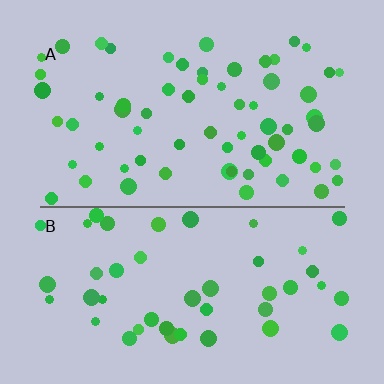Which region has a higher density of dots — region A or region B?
A (the top).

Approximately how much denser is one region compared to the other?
Approximately 1.3× — region A over region B.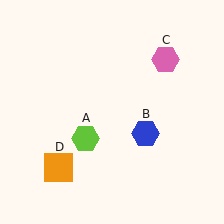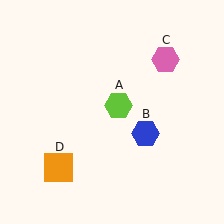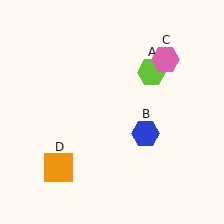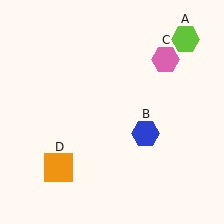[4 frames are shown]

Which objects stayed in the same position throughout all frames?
Blue hexagon (object B) and pink hexagon (object C) and orange square (object D) remained stationary.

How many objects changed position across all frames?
1 object changed position: lime hexagon (object A).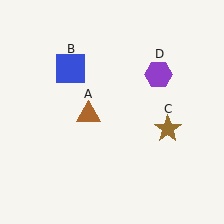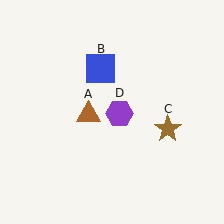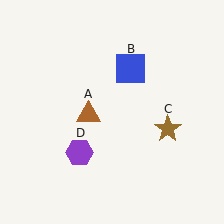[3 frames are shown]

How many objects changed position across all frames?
2 objects changed position: blue square (object B), purple hexagon (object D).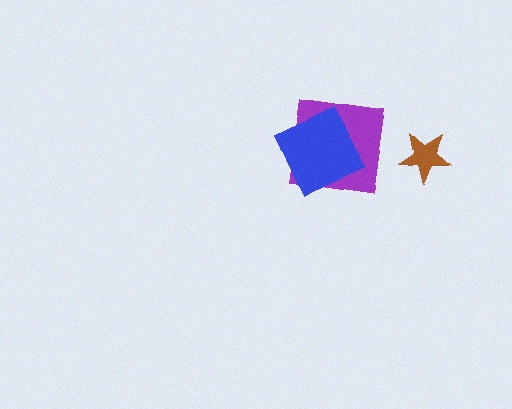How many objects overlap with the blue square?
1 object overlaps with the blue square.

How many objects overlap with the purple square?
1 object overlaps with the purple square.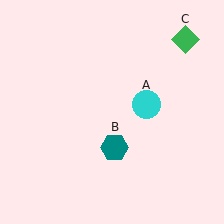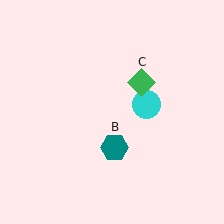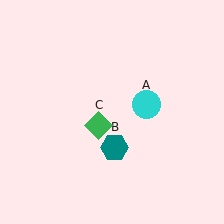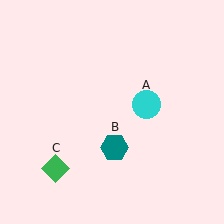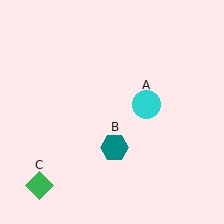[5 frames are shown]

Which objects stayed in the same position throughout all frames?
Cyan circle (object A) and teal hexagon (object B) remained stationary.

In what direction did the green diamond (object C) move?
The green diamond (object C) moved down and to the left.